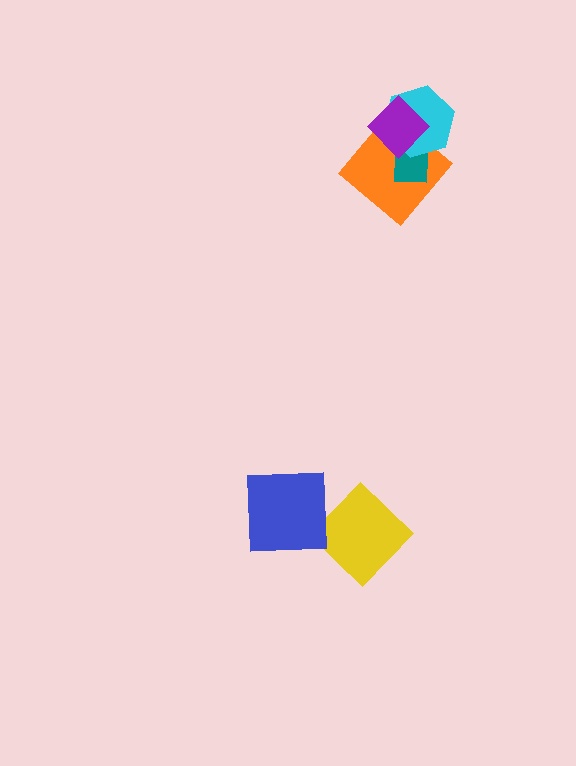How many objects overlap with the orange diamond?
3 objects overlap with the orange diamond.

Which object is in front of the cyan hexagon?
The purple diamond is in front of the cyan hexagon.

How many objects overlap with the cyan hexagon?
3 objects overlap with the cyan hexagon.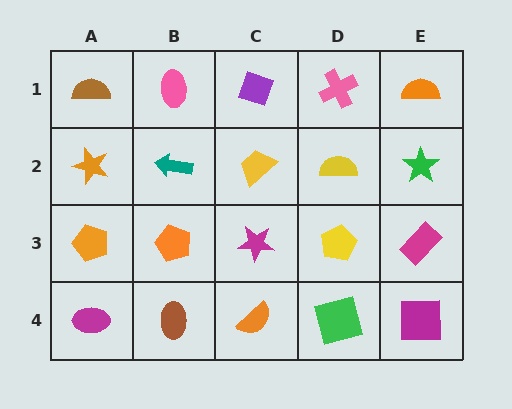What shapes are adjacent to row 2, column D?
A pink cross (row 1, column D), a yellow pentagon (row 3, column D), a yellow trapezoid (row 2, column C), a green star (row 2, column E).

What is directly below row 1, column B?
A teal arrow.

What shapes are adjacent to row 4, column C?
A magenta star (row 3, column C), a brown ellipse (row 4, column B), a green square (row 4, column D).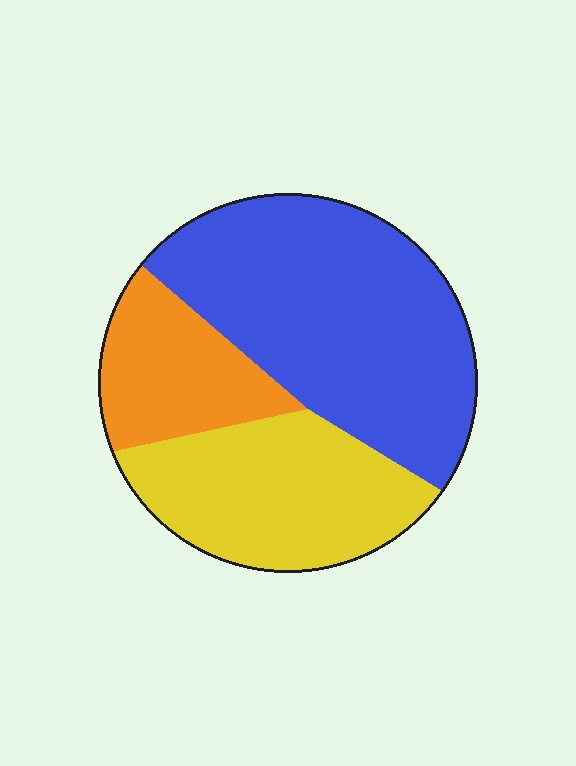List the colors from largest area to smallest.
From largest to smallest: blue, yellow, orange.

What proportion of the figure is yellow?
Yellow covers 31% of the figure.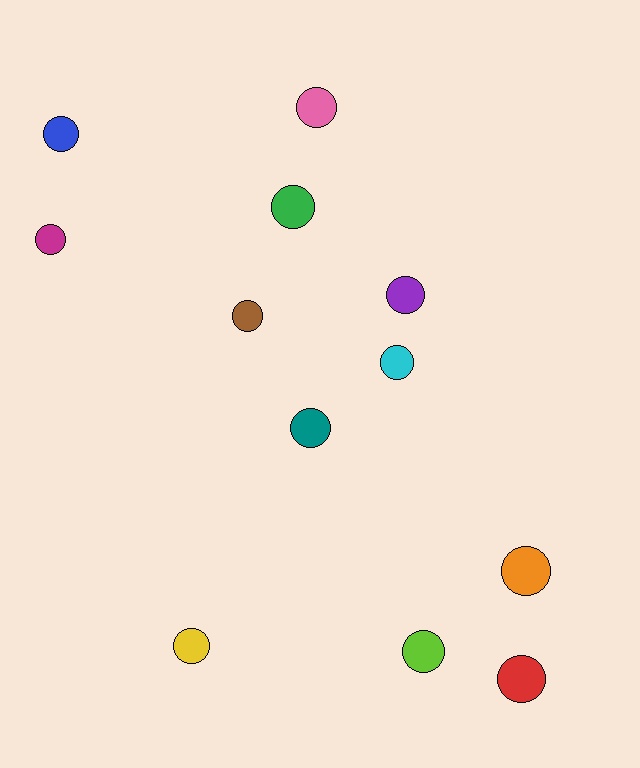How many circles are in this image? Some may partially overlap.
There are 12 circles.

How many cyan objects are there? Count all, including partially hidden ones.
There is 1 cyan object.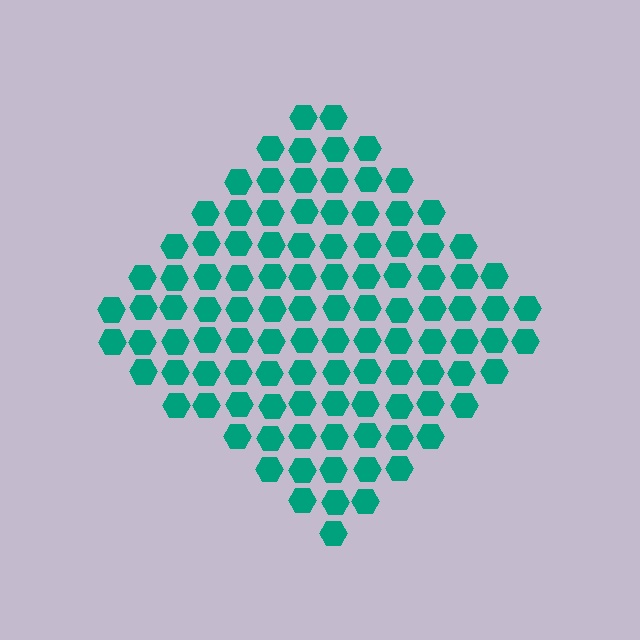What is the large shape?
The large shape is a diamond.